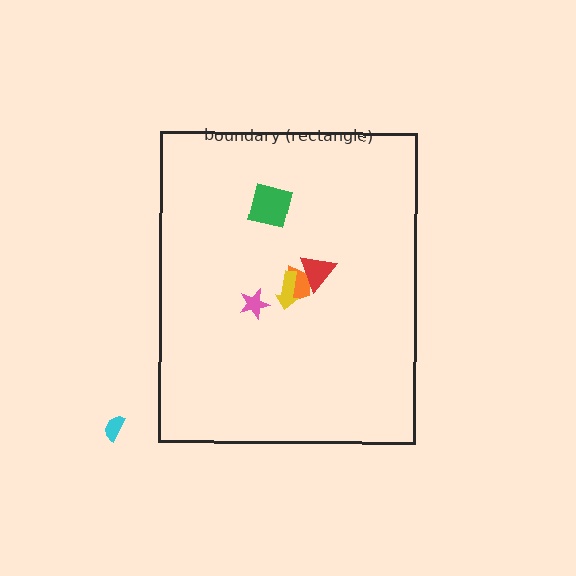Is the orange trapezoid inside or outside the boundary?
Inside.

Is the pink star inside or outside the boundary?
Inside.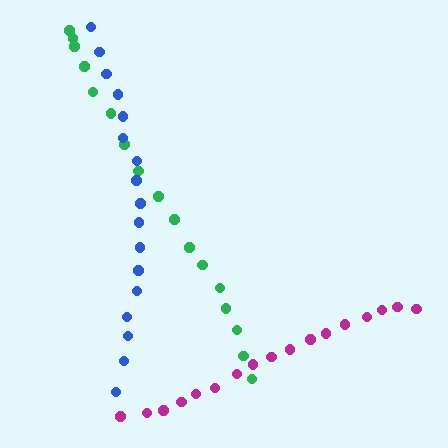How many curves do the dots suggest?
There are 3 distinct paths.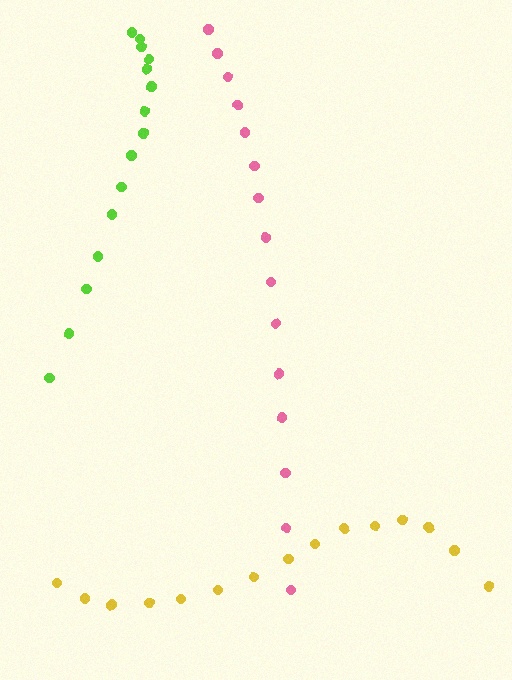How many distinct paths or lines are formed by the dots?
There are 3 distinct paths.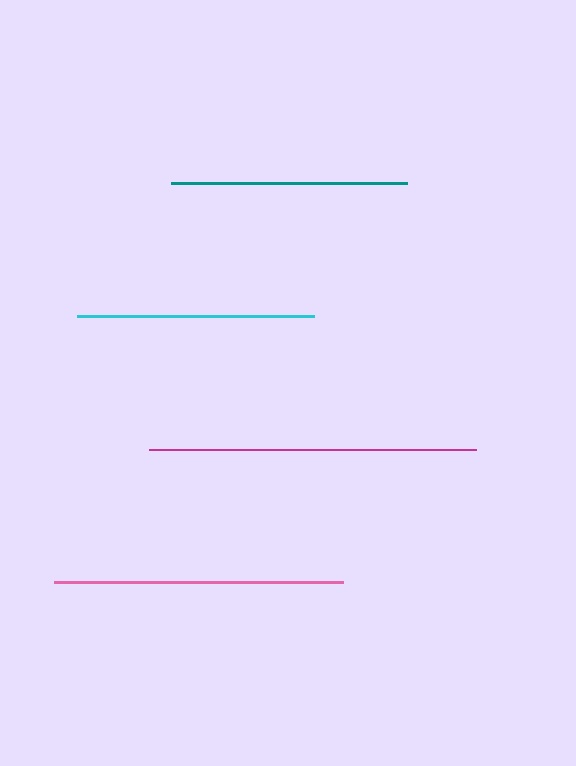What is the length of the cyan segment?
The cyan segment is approximately 237 pixels long.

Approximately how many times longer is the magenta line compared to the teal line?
The magenta line is approximately 1.4 times the length of the teal line.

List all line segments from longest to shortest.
From longest to shortest: magenta, pink, cyan, teal.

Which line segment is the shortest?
The teal line is the shortest at approximately 236 pixels.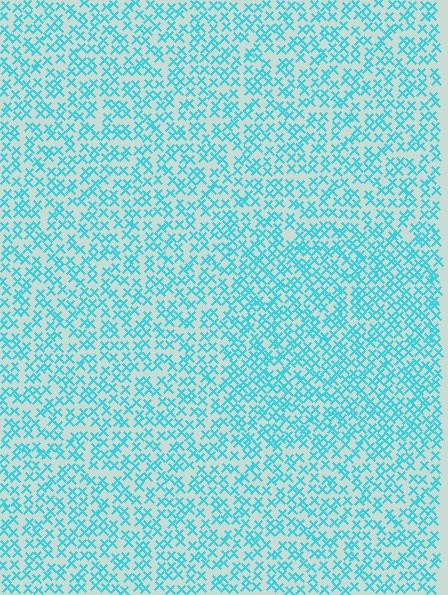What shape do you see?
I see a rectangle.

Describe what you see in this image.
The image contains small cyan elements arranged at two different densities. A rectangle-shaped region is visible where the elements are more densely packed than the surrounding area.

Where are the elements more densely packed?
The elements are more densely packed inside the rectangle boundary.